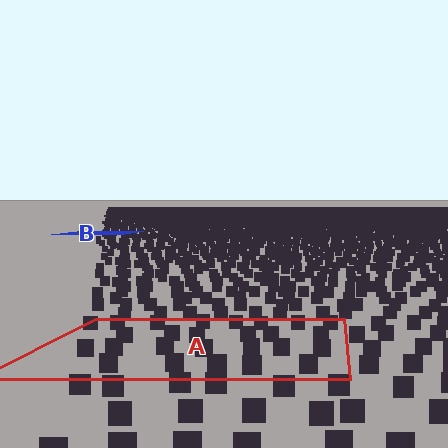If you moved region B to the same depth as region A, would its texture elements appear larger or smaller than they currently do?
They would appear larger. At a closer depth, the same texture elements are projected at a bigger on-screen size.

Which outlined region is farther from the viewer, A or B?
Region B is farther from the viewer — the texture elements inside it appear smaller and more densely packed.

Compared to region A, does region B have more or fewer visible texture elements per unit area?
Region B has more texture elements per unit area — they are packed more densely because it is farther away.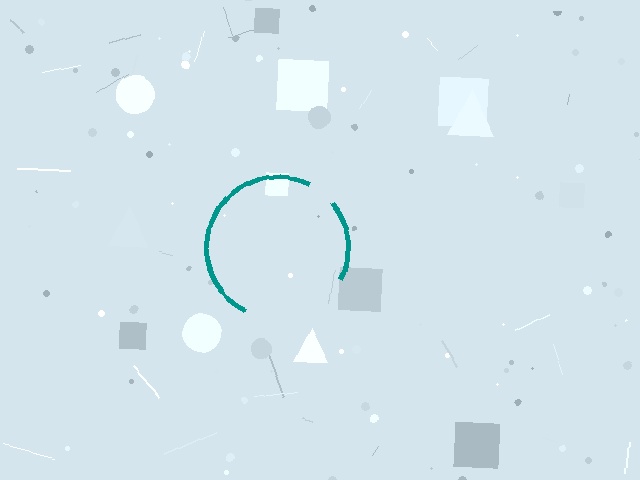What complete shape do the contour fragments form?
The contour fragments form a circle.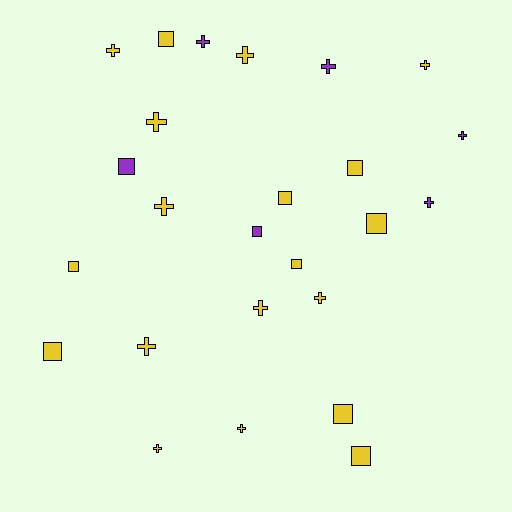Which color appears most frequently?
Yellow, with 19 objects.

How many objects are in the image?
There are 25 objects.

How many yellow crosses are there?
There are 10 yellow crosses.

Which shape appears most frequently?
Cross, with 14 objects.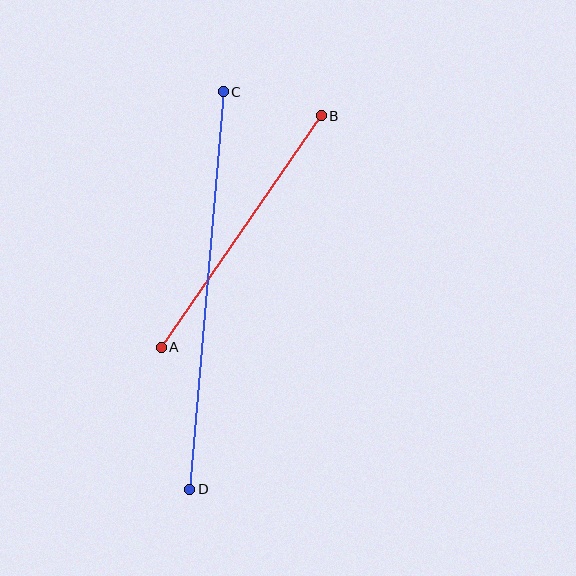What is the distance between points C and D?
The distance is approximately 399 pixels.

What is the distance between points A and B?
The distance is approximately 281 pixels.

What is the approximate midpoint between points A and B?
The midpoint is at approximately (241, 232) pixels.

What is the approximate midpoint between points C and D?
The midpoint is at approximately (207, 290) pixels.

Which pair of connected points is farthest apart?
Points C and D are farthest apart.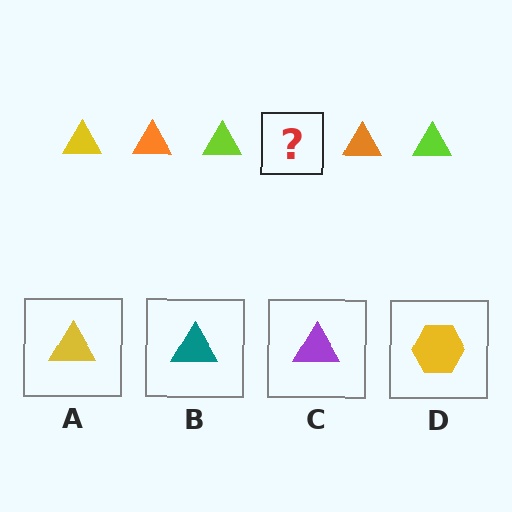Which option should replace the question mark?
Option A.